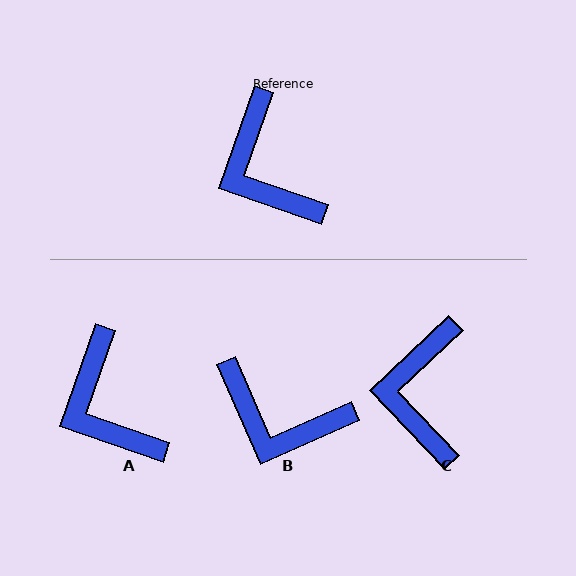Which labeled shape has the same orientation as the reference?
A.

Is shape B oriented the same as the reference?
No, it is off by about 43 degrees.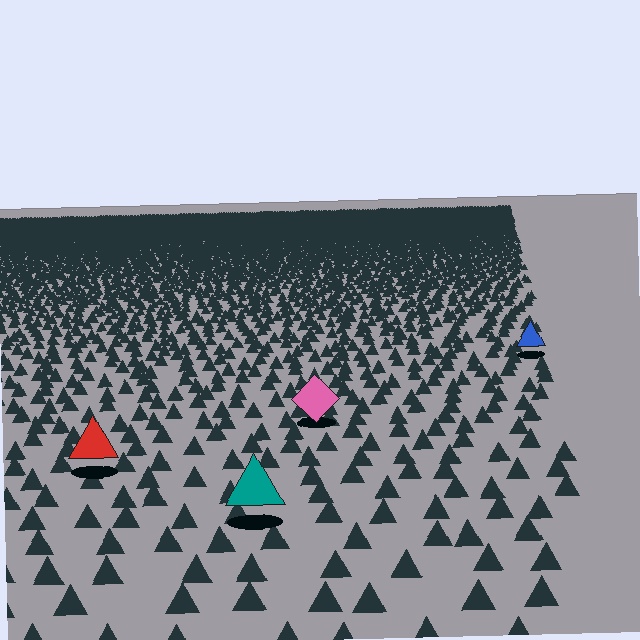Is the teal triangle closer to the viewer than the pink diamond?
Yes. The teal triangle is closer — you can tell from the texture gradient: the ground texture is coarser near it.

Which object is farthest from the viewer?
The blue triangle is farthest from the viewer. It appears smaller and the ground texture around it is denser.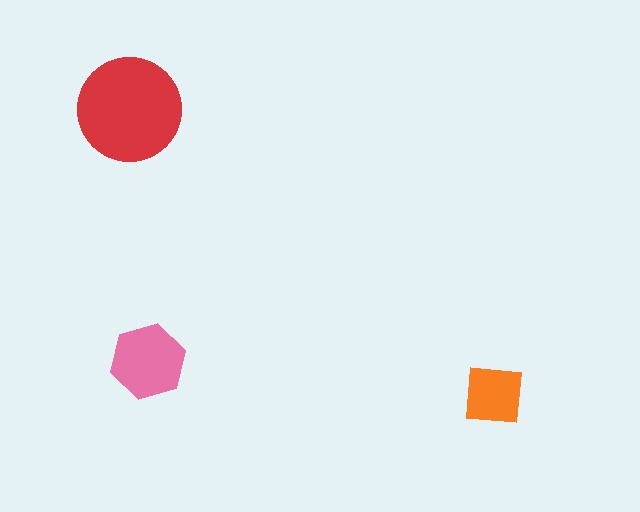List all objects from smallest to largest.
The orange square, the pink hexagon, the red circle.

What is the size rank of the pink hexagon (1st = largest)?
2nd.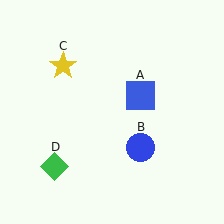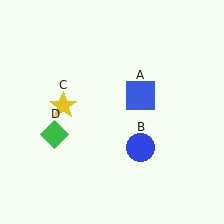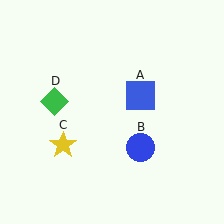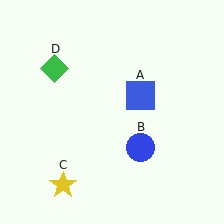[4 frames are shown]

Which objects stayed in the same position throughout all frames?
Blue square (object A) and blue circle (object B) remained stationary.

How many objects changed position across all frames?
2 objects changed position: yellow star (object C), green diamond (object D).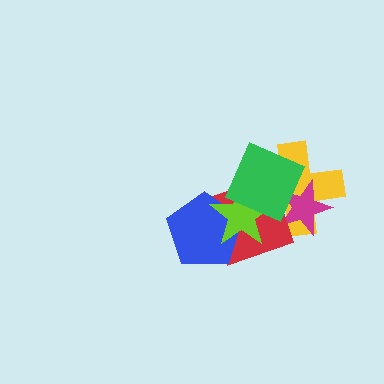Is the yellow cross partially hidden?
Yes, it is partially covered by another shape.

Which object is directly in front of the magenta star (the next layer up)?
The red diamond is directly in front of the magenta star.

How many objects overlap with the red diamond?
5 objects overlap with the red diamond.